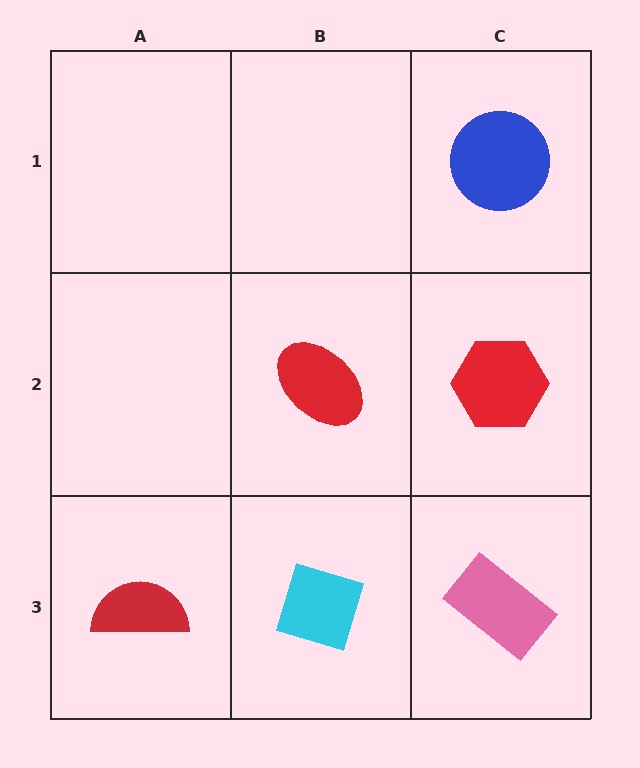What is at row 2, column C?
A red hexagon.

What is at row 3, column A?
A red semicircle.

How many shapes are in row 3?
3 shapes.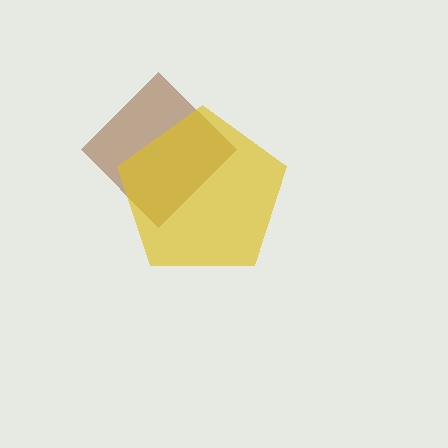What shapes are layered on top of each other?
The layered shapes are: a brown diamond, a yellow pentagon.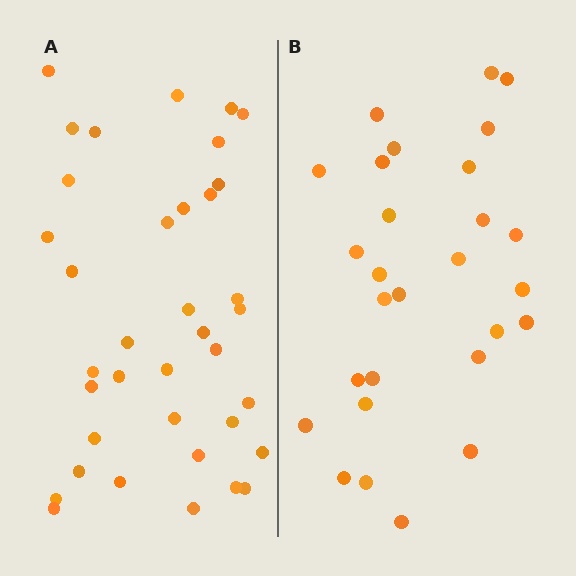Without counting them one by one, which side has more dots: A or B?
Region A (the left region) has more dots.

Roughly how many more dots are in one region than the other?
Region A has roughly 8 or so more dots than region B.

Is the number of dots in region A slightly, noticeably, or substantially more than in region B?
Region A has noticeably more, but not dramatically so. The ratio is roughly 1.3 to 1.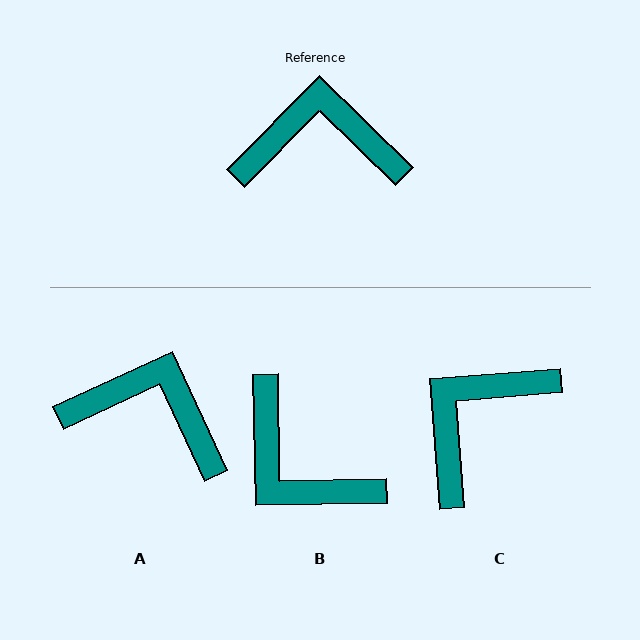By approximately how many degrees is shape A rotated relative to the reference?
Approximately 21 degrees clockwise.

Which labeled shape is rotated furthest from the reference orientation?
B, about 135 degrees away.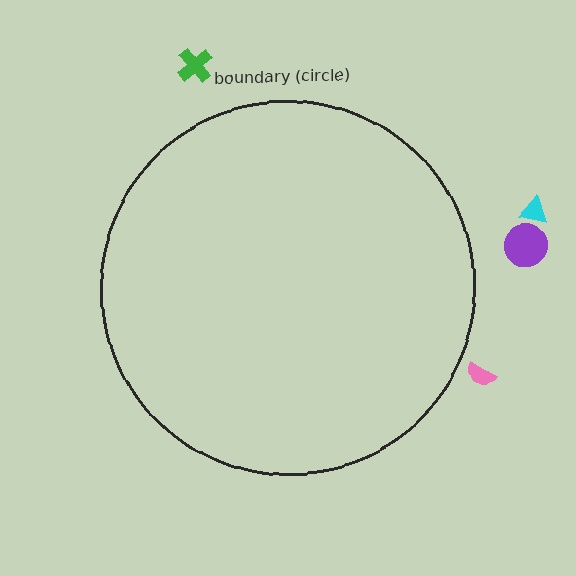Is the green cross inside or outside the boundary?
Outside.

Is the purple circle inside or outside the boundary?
Outside.